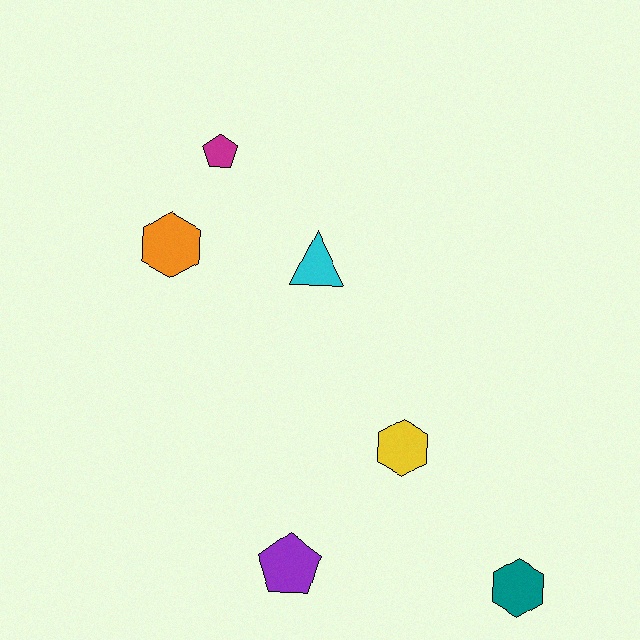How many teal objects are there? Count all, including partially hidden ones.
There is 1 teal object.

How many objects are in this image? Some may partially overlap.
There are 6 objects.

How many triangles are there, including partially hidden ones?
There is 1 triangle.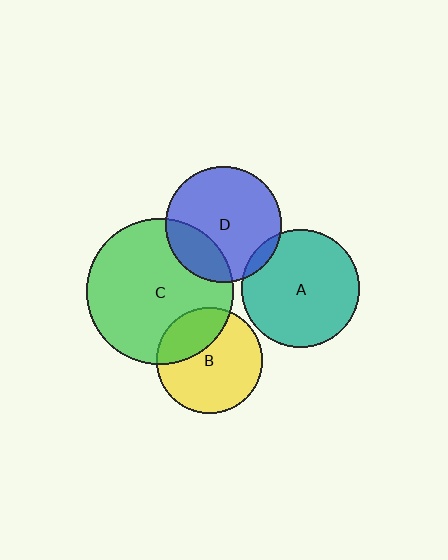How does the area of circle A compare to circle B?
Approximately 1.2 times.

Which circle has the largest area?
Circle C (green).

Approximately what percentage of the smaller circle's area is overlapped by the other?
Approximately 5%.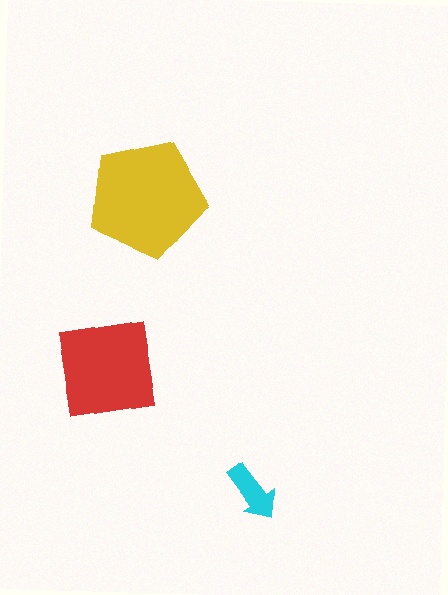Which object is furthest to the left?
The red square is leftmost.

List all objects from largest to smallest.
The yellow pentagon, the red square, the cyan arrow.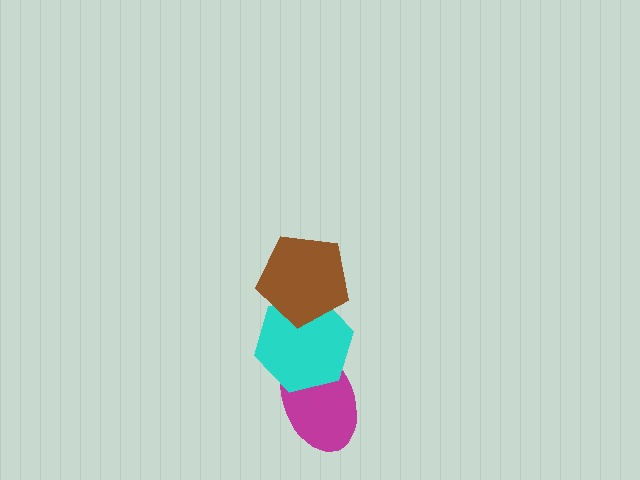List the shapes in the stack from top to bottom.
From top to bottom: the brown pentagon, the cyan hexagon, the magenta ellipse.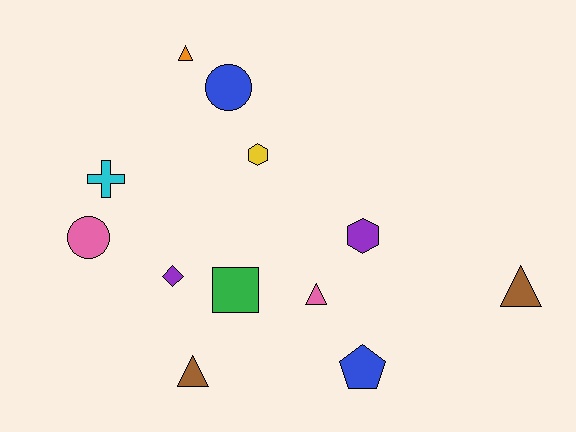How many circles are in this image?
There are 2 circles.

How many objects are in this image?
There are 12 objects.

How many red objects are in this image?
There are no red objects.